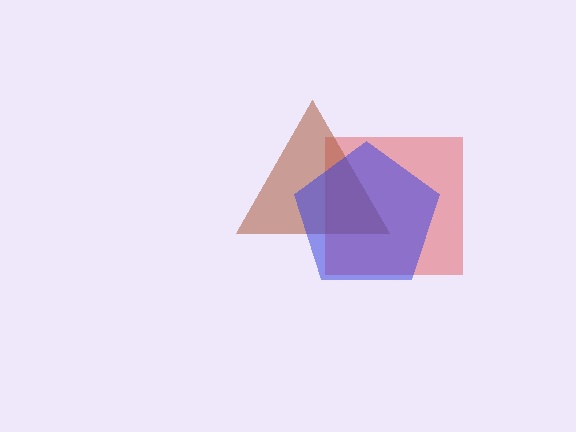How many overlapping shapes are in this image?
There are 3 overlapping shapes in the image.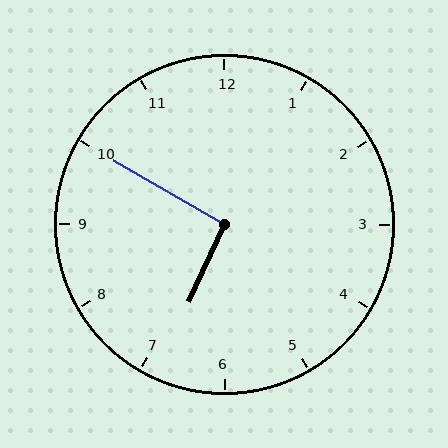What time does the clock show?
6:50.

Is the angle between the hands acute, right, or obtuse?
It is right.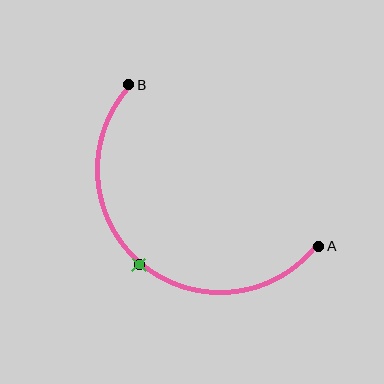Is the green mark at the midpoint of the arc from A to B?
Yes. The green mark lies on the arc at equal arc-length from both A and B — it is the arc midpoint.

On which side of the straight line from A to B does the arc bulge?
The arc bulges below and to the left of the straight line connecting A and B.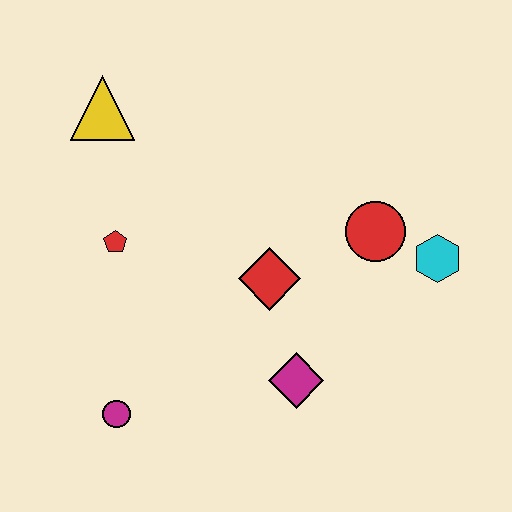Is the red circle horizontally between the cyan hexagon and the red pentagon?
Yes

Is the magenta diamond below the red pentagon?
Yes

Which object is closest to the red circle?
The cyan hexagon is closest to the red circle.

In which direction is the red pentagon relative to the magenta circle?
The red pentagon is above the magenta circle.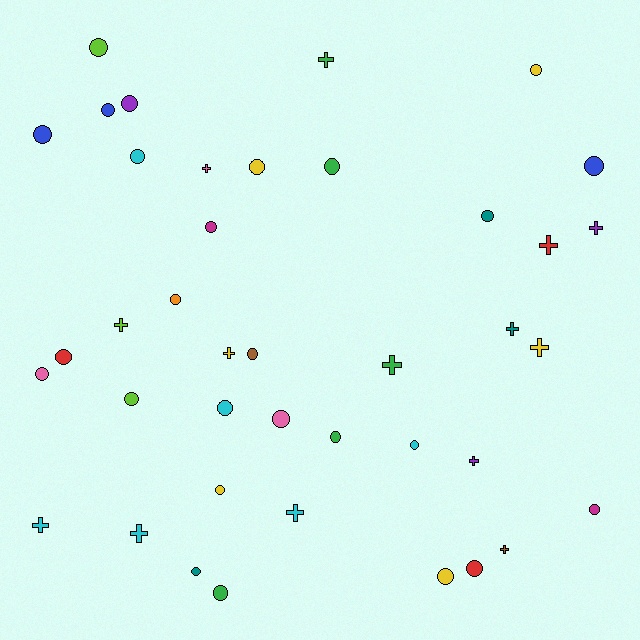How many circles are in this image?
There are 26 circles.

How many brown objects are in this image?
There are 2 brown objects.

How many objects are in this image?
There are 40 objects.